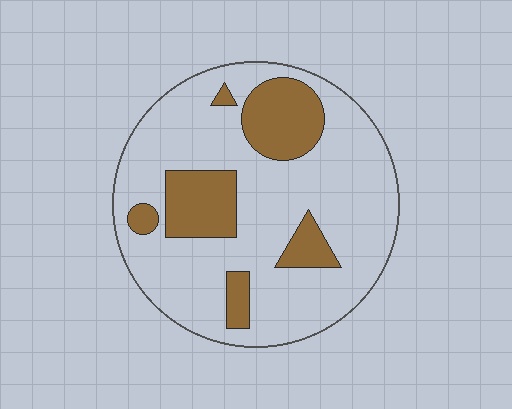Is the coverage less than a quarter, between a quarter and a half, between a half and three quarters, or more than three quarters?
Less than a quarter.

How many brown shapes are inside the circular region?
6.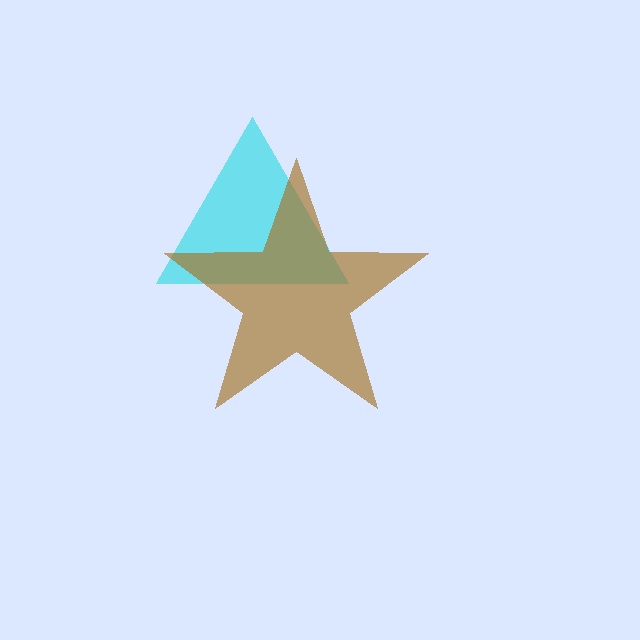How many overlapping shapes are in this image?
There are 2 overlapping shapes in the image.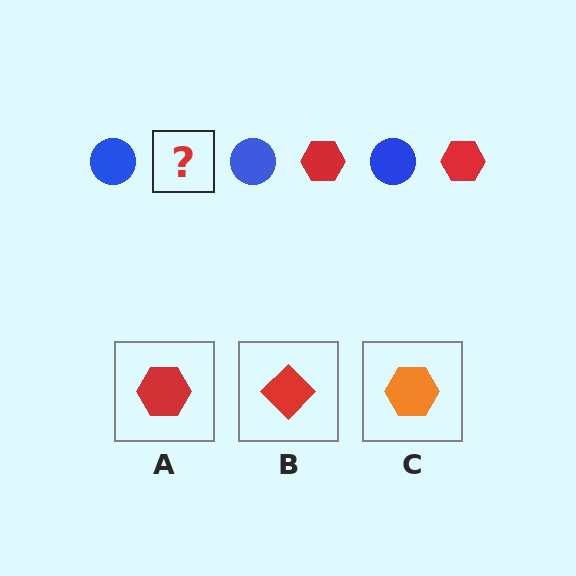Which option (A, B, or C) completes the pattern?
A.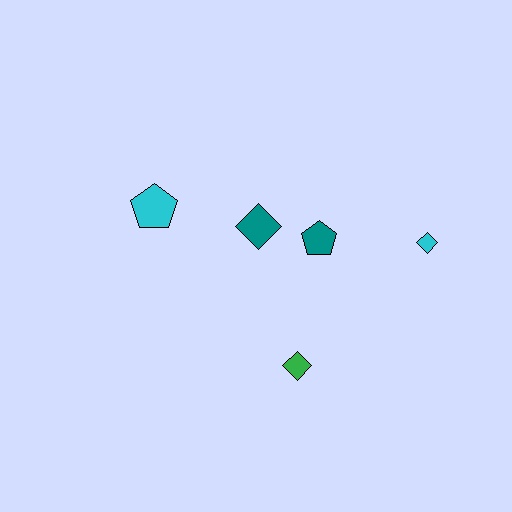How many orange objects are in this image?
There are no orange objects.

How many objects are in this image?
There are 5 objects.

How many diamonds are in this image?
There are 3 diamonds.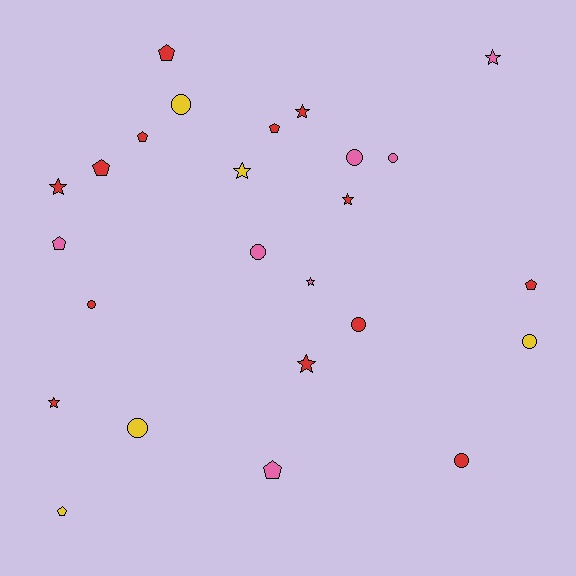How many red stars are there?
There are 5 red stars.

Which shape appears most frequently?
Circle, with 9 objects.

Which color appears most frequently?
Red, with 13 objects.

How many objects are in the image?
There are 25 objects.